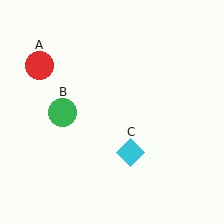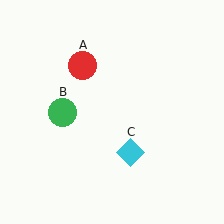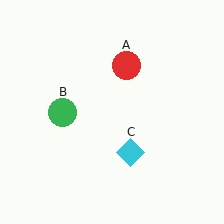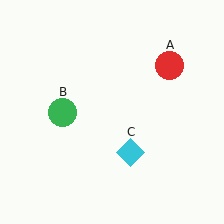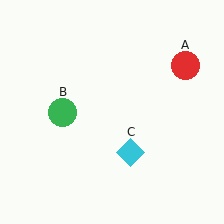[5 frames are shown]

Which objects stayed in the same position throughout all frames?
Green circle (object B) and cyan diamond (object C) remained stationary.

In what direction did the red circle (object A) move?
The red circle (object A) moved right.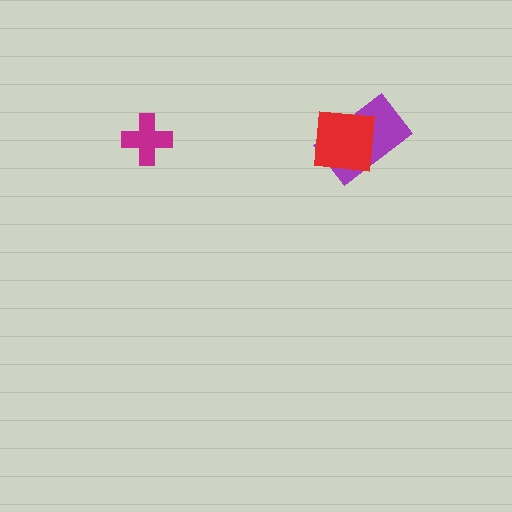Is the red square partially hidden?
No, no other shape covers it.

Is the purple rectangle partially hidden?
Yes, it is partially covered by another shape.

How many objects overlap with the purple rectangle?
1 object overlaps with the purple rectangle.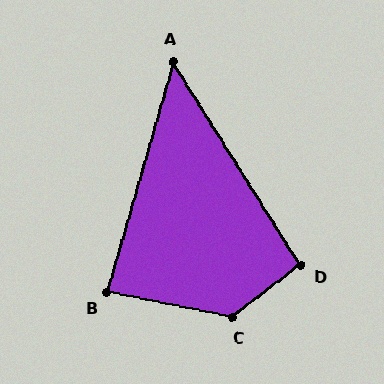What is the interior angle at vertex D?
Approximately 95 degrees (approximately right).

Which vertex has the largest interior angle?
C, at approximately 132 degrees.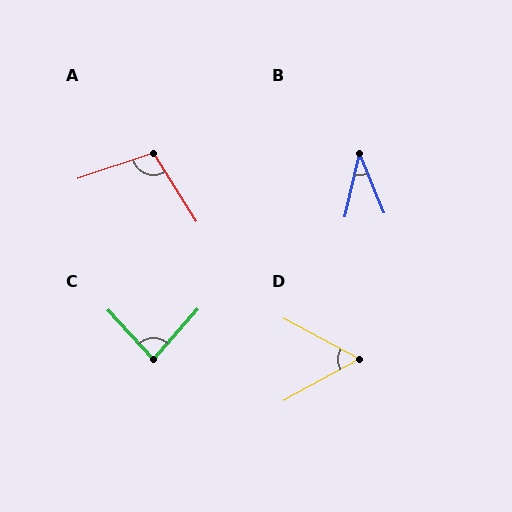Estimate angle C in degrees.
Approximately 84 degrees.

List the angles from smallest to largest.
B (35°), D (57°), C (84°), A (104°).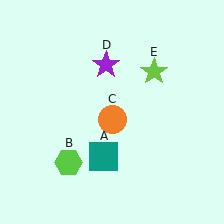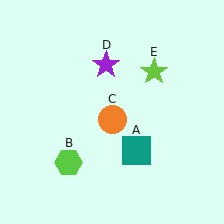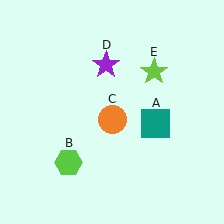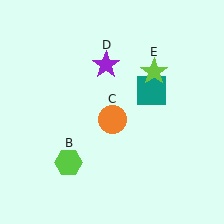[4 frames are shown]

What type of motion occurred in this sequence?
The teal square (object A) rotated counterclockwise around the center of the scene.